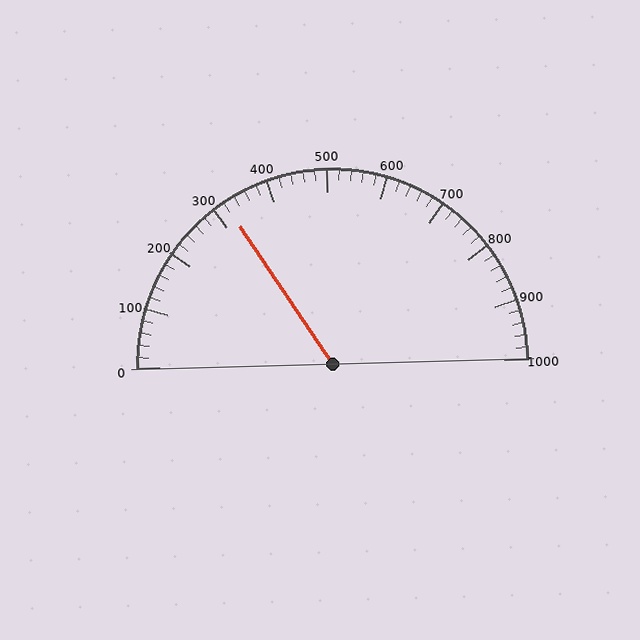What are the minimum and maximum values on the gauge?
The gauge ranges from 0 to 1000.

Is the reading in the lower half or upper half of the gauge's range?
The reading is in the lower half of the range (0 to 1000).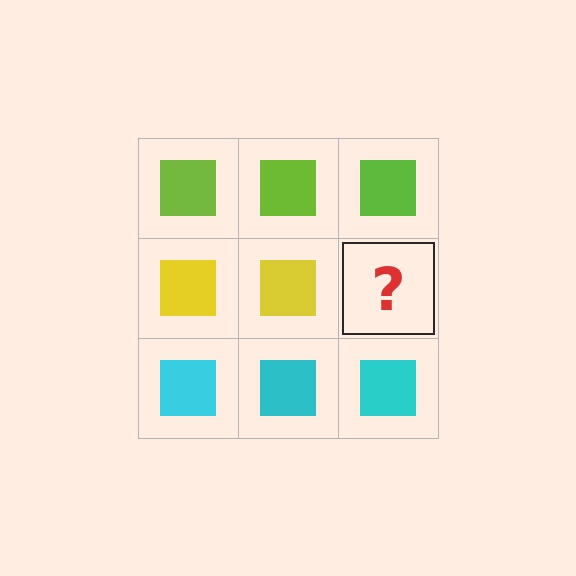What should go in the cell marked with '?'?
The missing cell should contain a yellow square.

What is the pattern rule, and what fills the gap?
The rule is that each row has a consistent color. The gap should be filled with a yellow square.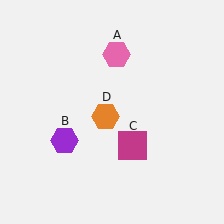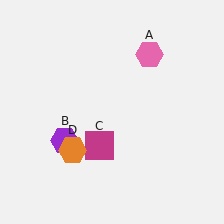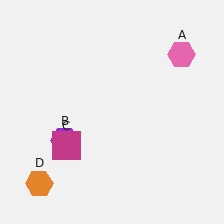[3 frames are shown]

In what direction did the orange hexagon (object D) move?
The orange hexagon (object D) moved down and to the left.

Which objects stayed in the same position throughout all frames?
Purple hexagon (object B) remained stationary.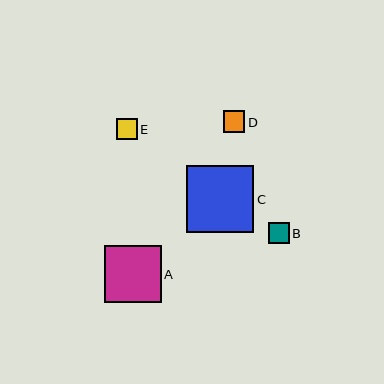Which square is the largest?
Square C is the largest with a size of approximately 67 pixels.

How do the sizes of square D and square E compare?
Square D and square E are approximately the same size.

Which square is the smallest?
Square E is the smallest with a size of approximately 21 pixels.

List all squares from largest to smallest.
From largest to smallest: C, A, D, B, E.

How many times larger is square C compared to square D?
Square C is approximately 3.1 times the size of square D.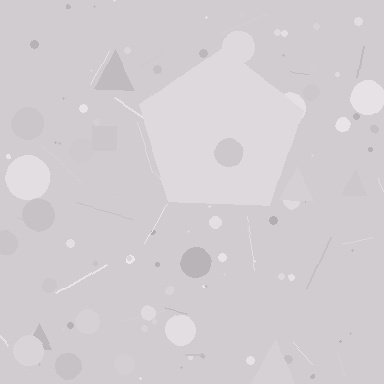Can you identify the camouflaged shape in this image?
The camouflaged shape is a pentagon.